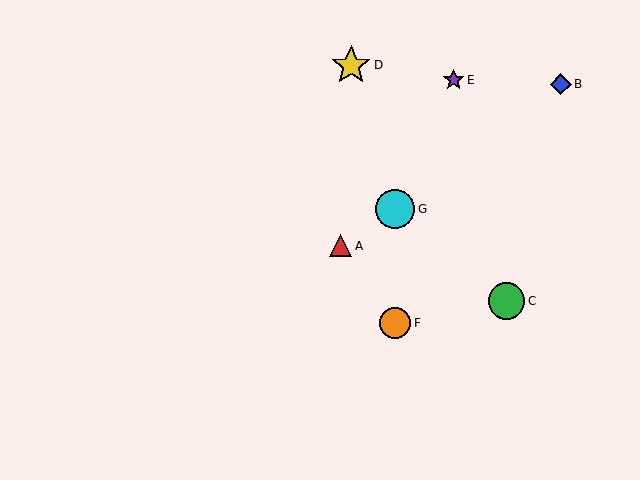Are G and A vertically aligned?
No, G is at x≈395 and A is at x≈341.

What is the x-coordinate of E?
Object E is at x≈454.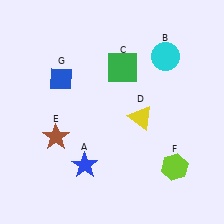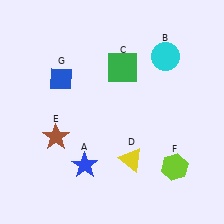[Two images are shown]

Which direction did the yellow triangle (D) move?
The yellow triangle (D) moved down.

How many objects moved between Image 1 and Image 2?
1 object moved between the two images.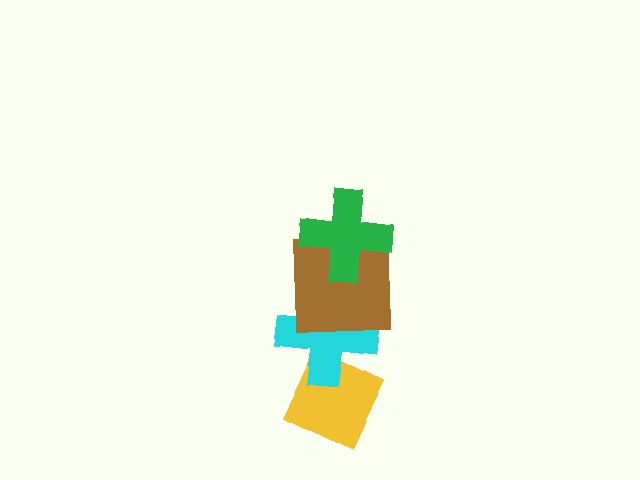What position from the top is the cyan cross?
The cyan cross is 3rd from the top.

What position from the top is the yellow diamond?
The yellow diamond is 4th from the top.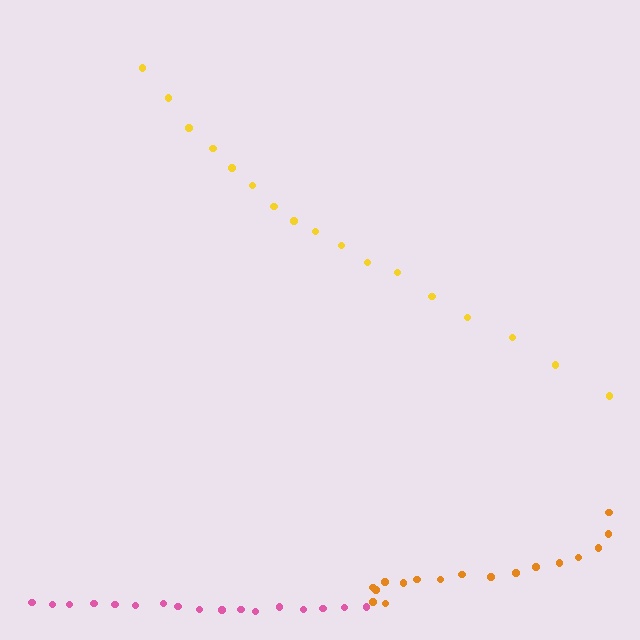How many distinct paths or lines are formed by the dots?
There are 3 distinct paths.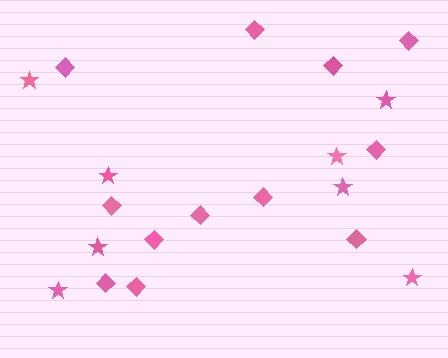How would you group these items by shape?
There are 2 groups: one group of stars (8) and one group of diamonds (12).